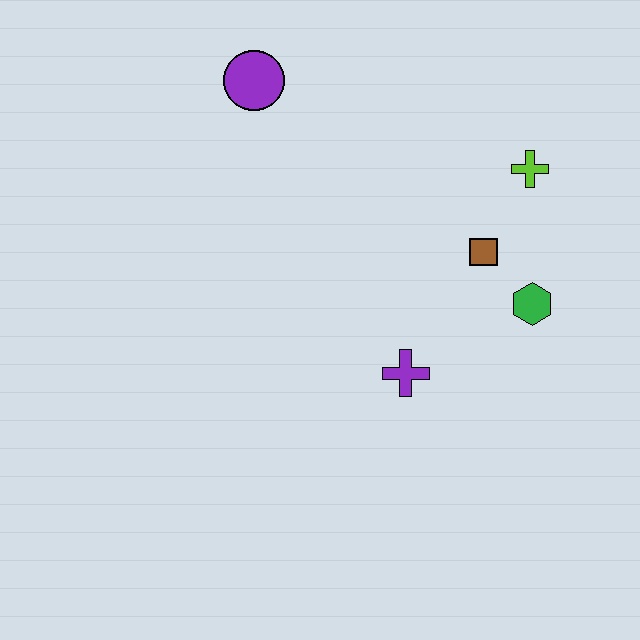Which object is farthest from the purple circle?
The green hexagon is farthest from the purple circle.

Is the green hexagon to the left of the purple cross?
No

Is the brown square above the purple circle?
No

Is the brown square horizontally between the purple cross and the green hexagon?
Yes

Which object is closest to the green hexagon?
The brown square is closest to the green hexagon.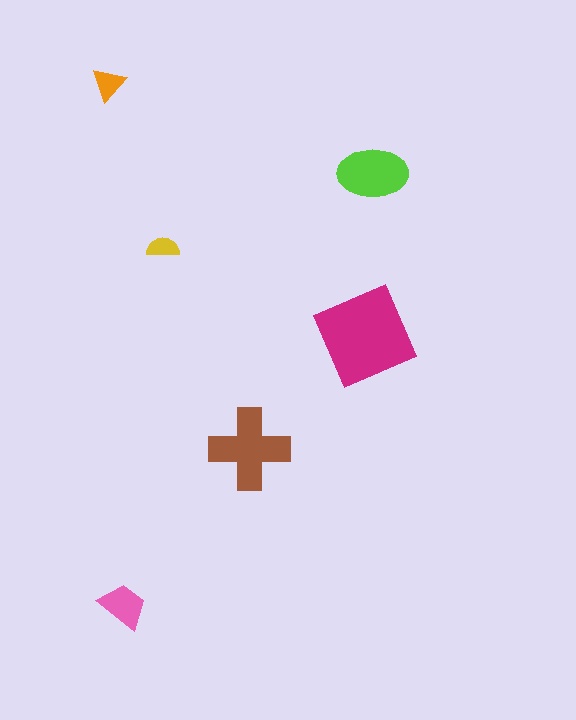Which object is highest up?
The orange triangle is topmost.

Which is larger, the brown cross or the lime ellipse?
The brown cross.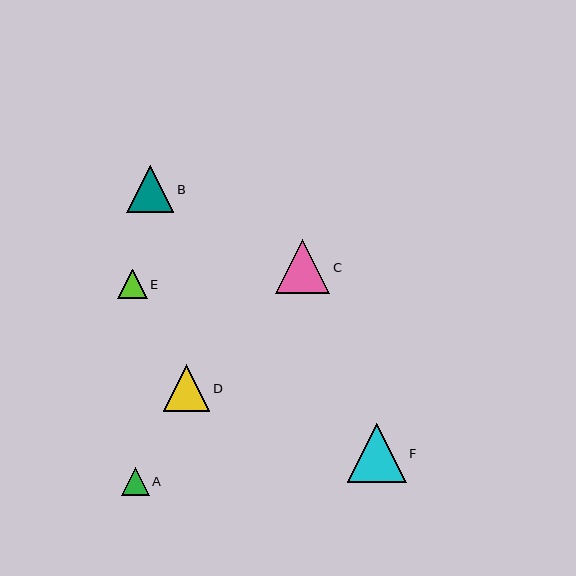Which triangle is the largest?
Triangle F is the largest with a size of approximately 58 pixels.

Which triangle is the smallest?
Triangle A is the smallest with a size of approximately 28 pixels.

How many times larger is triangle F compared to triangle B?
Triangle F is approximately 1.2 times the size of triangle B.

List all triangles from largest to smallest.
From largest to smallest: F, C, B, D, E, A.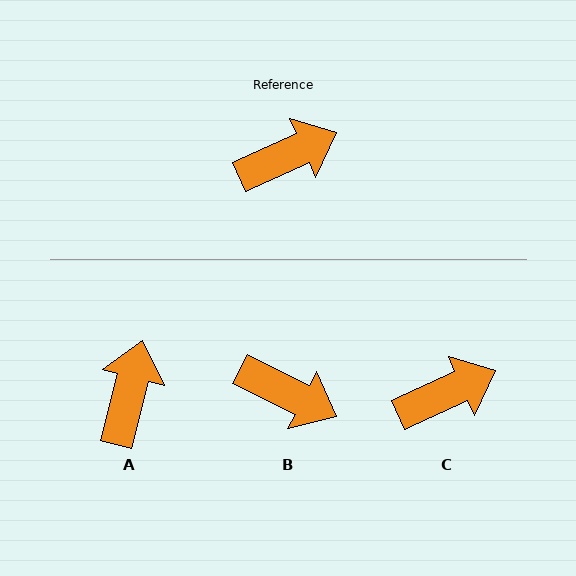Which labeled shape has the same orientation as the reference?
C.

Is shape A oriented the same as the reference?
No, it is off by about 51 degrees.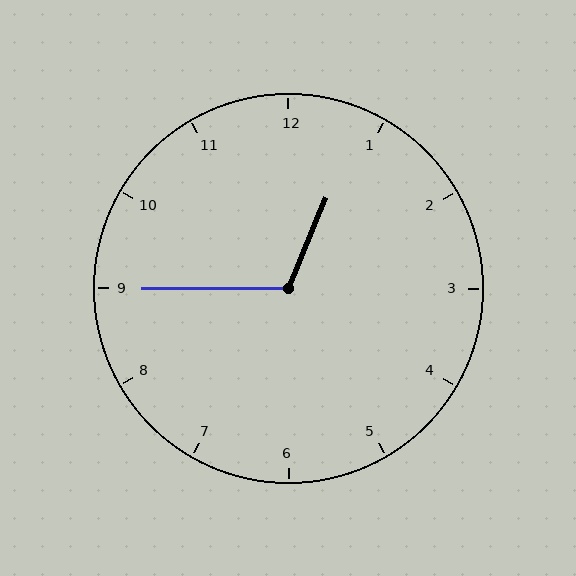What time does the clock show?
12:45.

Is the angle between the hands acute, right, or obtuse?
It is obtuse.